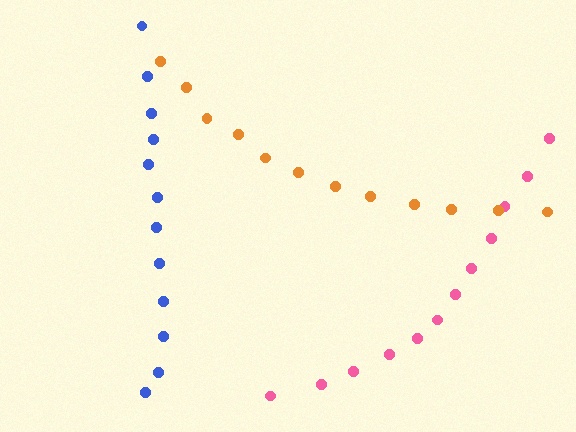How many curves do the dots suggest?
There are 3 distinct paths.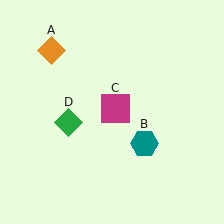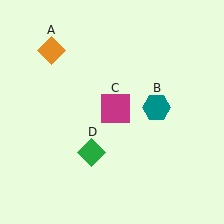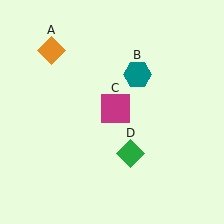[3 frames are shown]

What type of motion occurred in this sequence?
The teal hexagon (object B), green diamond (object D) rotated counterclockwise around the center of the scene.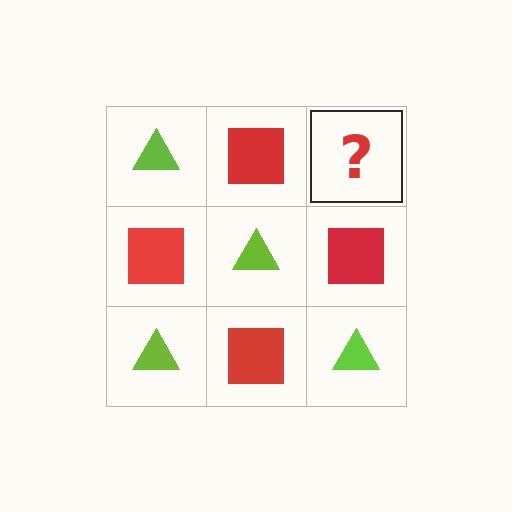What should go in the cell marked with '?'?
The missing cell should contain a lime triangle.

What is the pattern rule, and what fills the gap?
The rule is that it alternates lime triangle and red square in a checkerboard pattern. The gap should be filled with a lime triangle.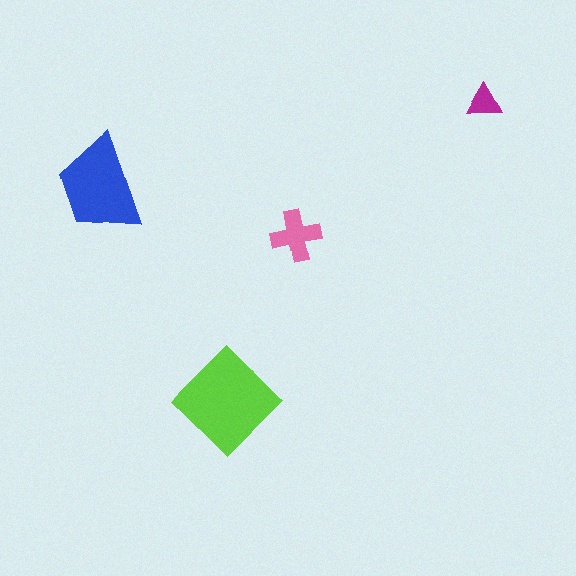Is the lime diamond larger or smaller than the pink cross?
Larger.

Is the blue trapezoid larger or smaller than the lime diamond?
Smaller.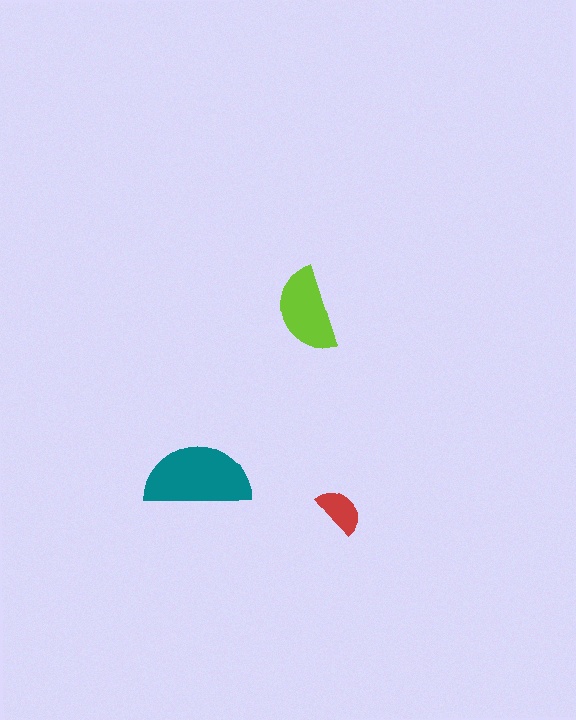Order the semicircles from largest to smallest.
the teal one, the lime one, the red one.